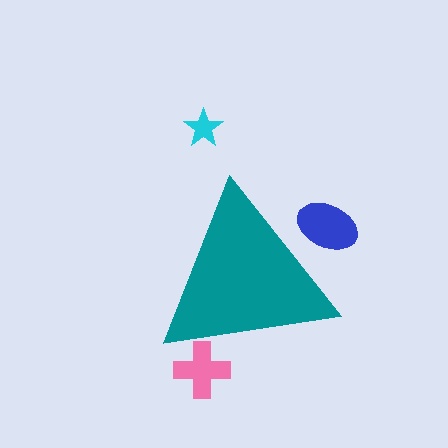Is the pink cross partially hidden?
Yes, the pink cross is partially hidden behind the teal triangle.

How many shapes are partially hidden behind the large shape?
2 shapes are partially hidden.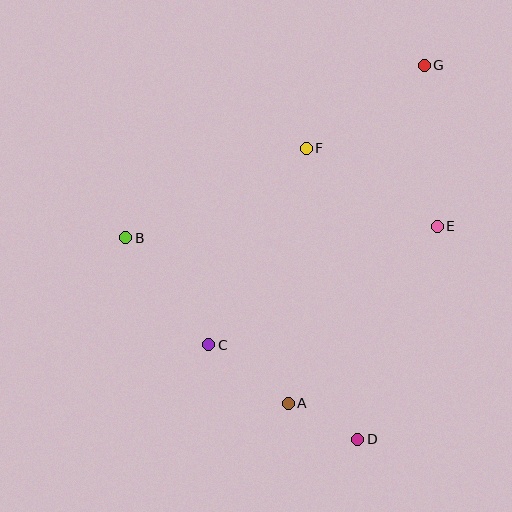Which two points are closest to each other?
Points A and D are closest to each other.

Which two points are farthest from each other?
Points D and G are farthest from each other.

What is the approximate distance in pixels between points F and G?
The distance between F and G is approximately 144 pixels.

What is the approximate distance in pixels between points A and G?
The distance between A and G is approximately 365 pixels.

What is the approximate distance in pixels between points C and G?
The distance between C and G is approximately 353 pixels.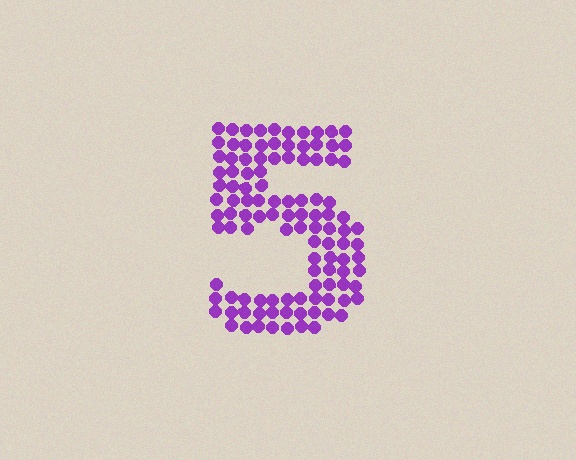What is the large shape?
The large shape is the digit 5.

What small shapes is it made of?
It is made of small circles.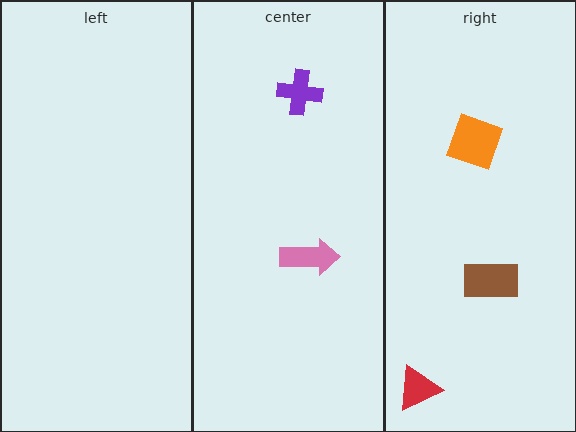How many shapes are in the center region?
2.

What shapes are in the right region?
The red triangle, the orange diamond, the brown rectangle.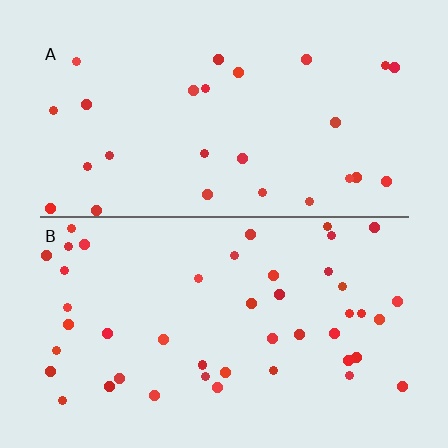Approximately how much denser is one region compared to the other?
Approximately 1.7× — region B over region A.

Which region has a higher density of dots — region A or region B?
B (the bottom).